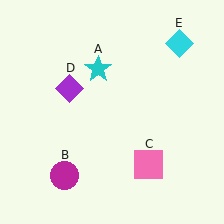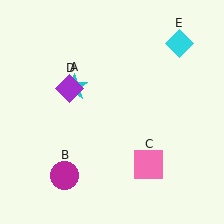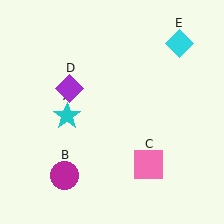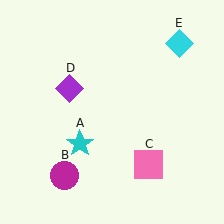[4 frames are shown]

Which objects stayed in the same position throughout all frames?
Magenta circle (object B) and pink square (object C) and purple diamond (object D) and cyan diamond (object E) remained stationary.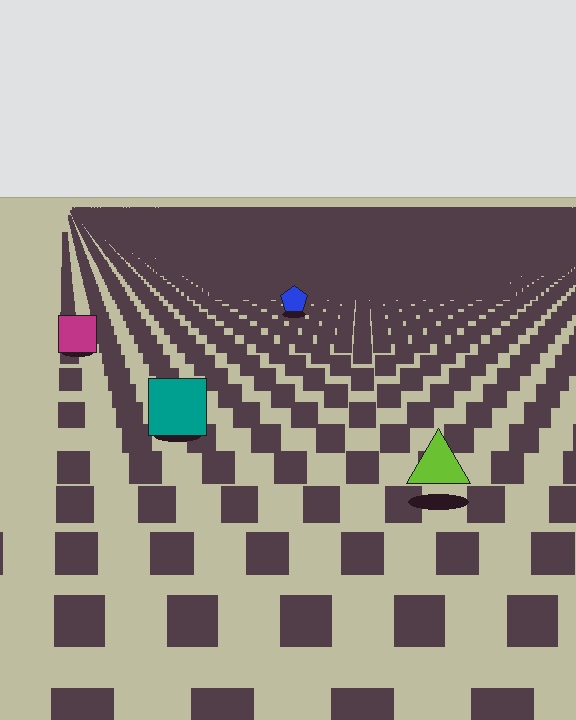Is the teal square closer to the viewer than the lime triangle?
No. The lime triangle is closer — you can tell from the texture gradient: the ground texture is coarser near it.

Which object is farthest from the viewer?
The blue pentagon is farthest from the viewer. It appears smaller and the ground texture around it is denser.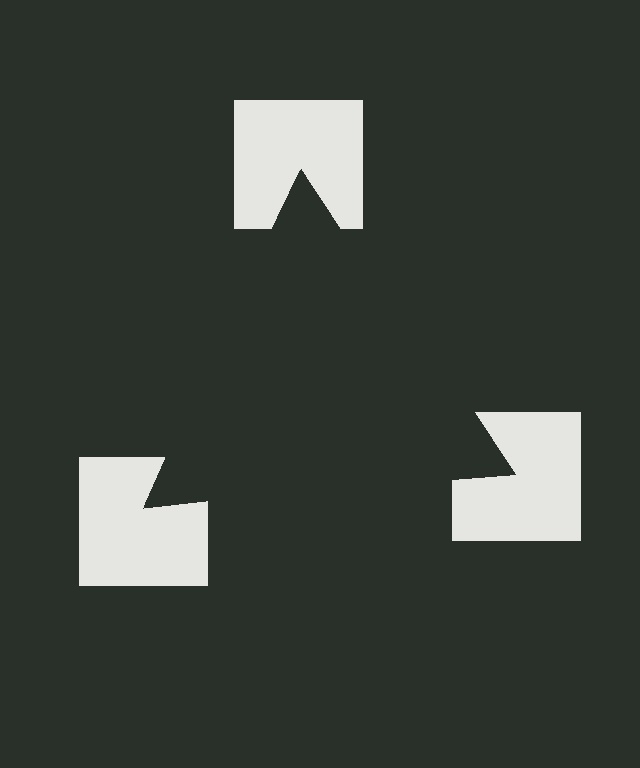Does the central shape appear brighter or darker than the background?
It typically appears slightly darker than the background, even though no actual brightness change is drawn.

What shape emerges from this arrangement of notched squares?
An illusory triangle — its edges are inferred from the aligned wedge cuts in the notched squares, not physically drawn.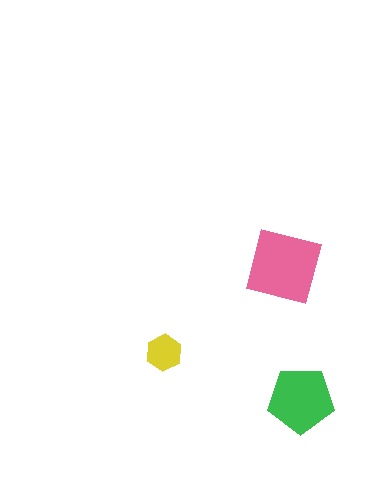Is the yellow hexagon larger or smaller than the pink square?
Smaller.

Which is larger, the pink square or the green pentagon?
The pink square.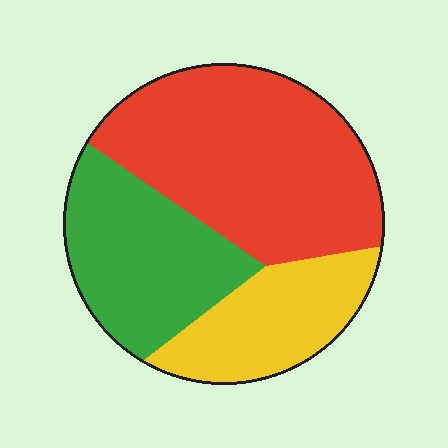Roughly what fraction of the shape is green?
Green covers 29% of the shape.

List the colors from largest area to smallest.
From largest to smallest: red, green, yellow.